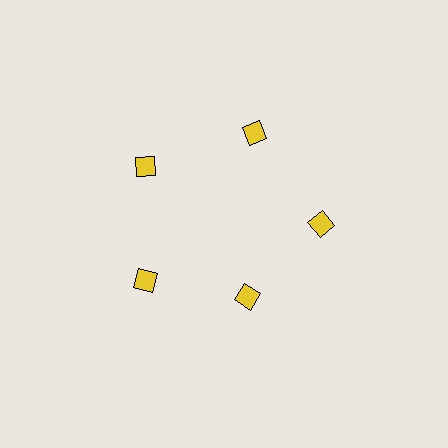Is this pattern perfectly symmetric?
No. The 5 yellow diamonds are arranged in a ring, but one element near the 5 o'clock position is pulled inward toward the center, breaking the 5-fold rotational symmetry.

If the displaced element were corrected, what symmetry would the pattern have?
It would have 5-fold rotational symmetry — the pattern would map onto itself every 72 degrees.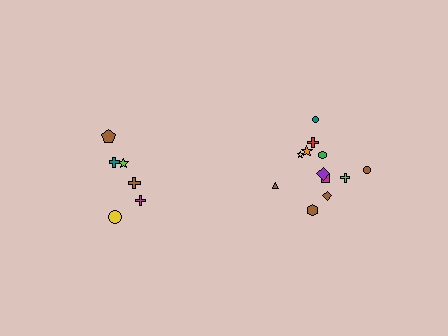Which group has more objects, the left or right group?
The right group.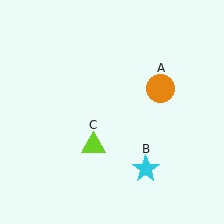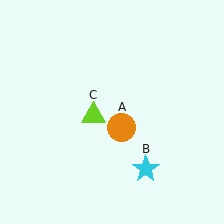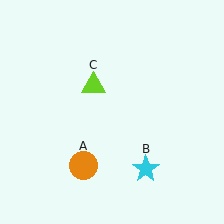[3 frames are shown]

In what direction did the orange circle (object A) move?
The orange circle (object A) moved down and to the left.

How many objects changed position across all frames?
2 objects changed position: orange circle (object A), lime triangle (object C).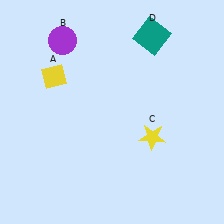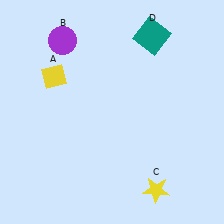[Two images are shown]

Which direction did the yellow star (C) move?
The yellow star (C) moved down.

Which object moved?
The yellow star (C) moved down.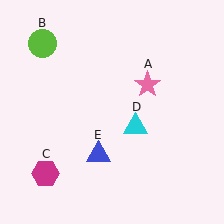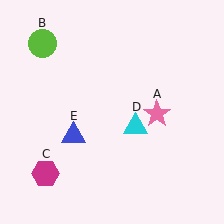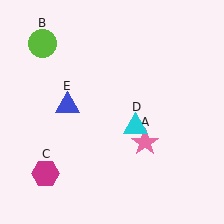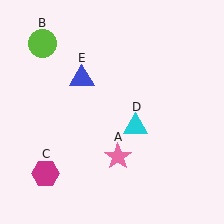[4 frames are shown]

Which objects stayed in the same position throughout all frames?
Lime circle (object B) and magenta hexagon (object C) and cyan triangle (object D) remained stationary.